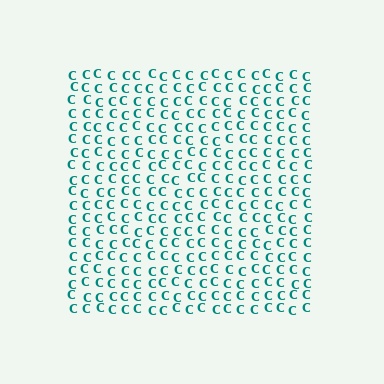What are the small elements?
The small elements are letter C's.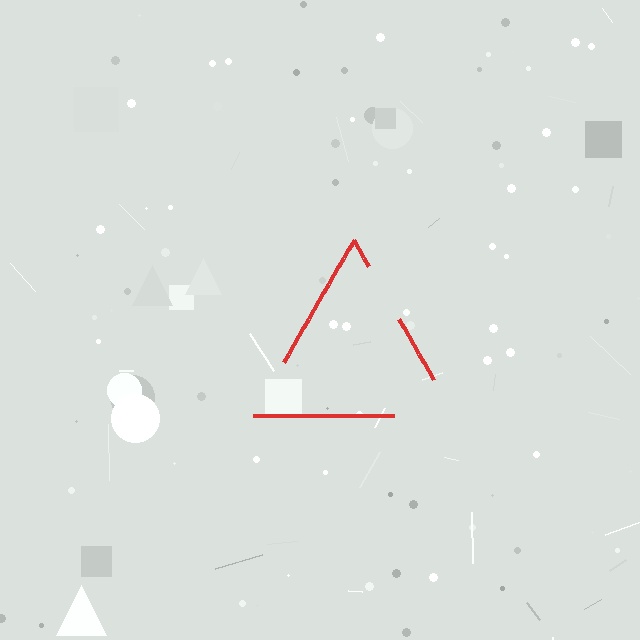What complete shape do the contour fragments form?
The contour fragments form a triangle.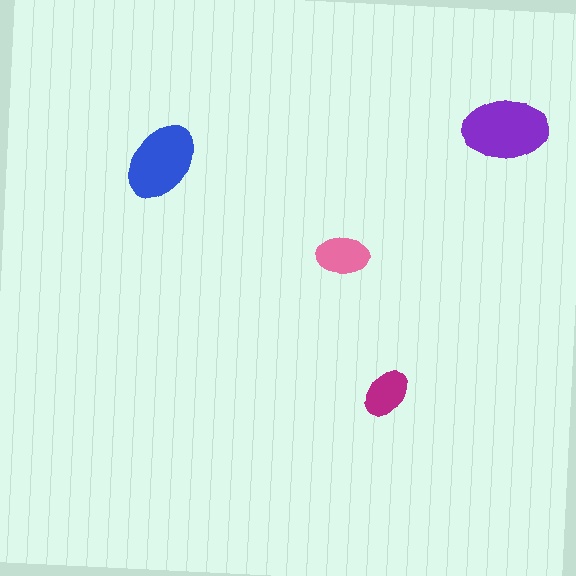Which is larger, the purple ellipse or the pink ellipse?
The purple one.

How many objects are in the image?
There are 4 objects in the image.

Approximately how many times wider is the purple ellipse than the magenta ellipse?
About 1.5 times wider.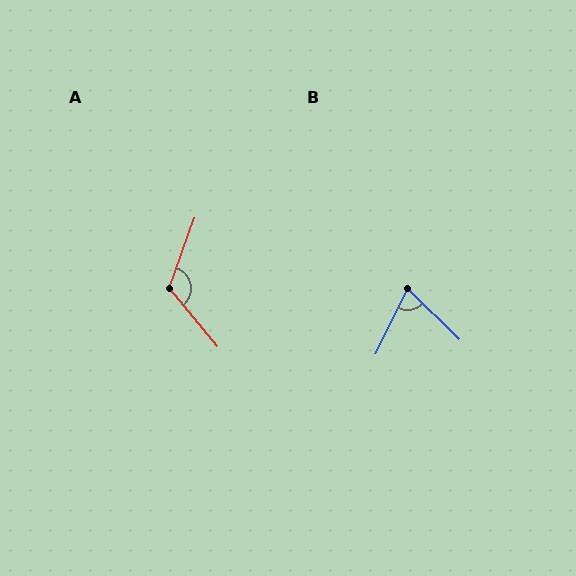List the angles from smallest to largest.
B (72°), A (121°).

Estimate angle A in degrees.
Approximately 121 degrees.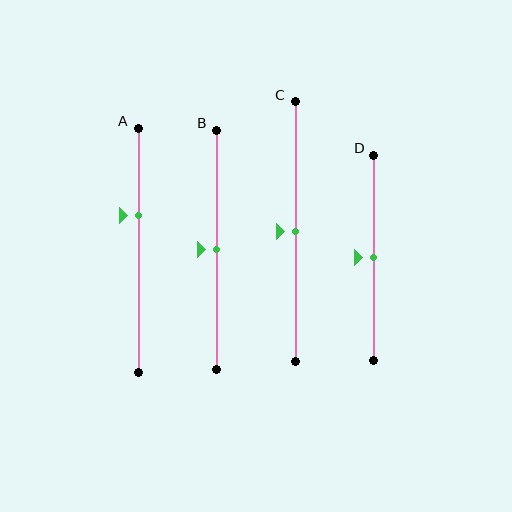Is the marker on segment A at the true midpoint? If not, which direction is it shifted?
No, the marker on segment A is shifted upward by about 14% of the segment length.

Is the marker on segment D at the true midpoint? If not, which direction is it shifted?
Yes, the marker on segment D is at the true midpoint.